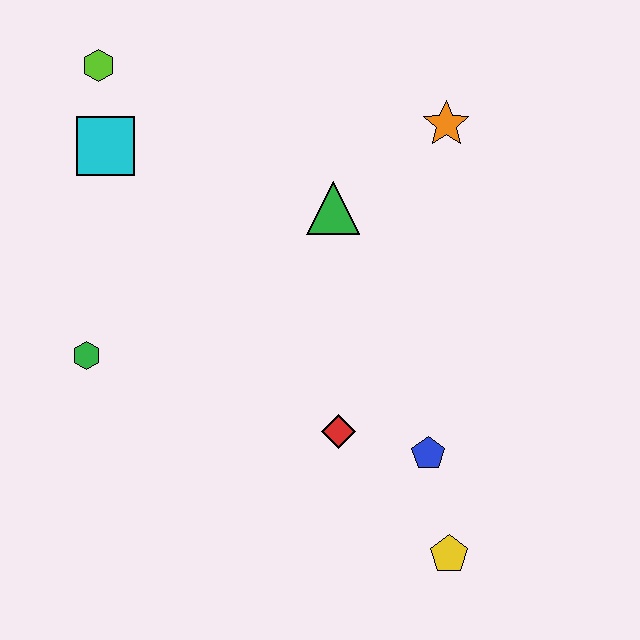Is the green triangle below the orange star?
Yes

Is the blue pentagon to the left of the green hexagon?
No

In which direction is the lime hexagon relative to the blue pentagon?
The lime hexagon is above the blue pentagon.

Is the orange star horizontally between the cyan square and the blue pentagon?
No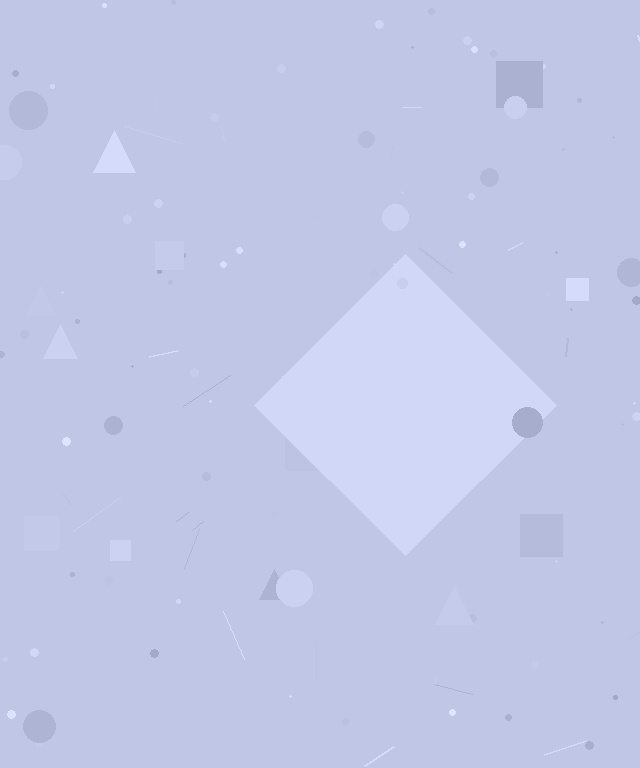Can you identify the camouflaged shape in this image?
The camouflaged shape is a diamond.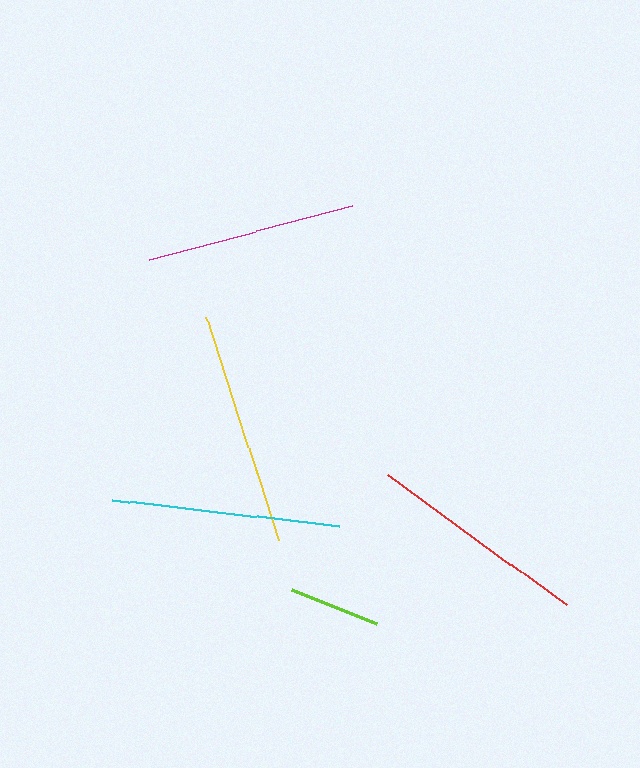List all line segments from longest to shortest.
From longest to shortest: yellow, cyan, red, magenta, lime.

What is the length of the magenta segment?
The magenta segment is approximately 209 pixels long.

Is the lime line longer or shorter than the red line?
The red line is longer than the lime line.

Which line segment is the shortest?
The lime line is the shortest at approximately 92 pixels.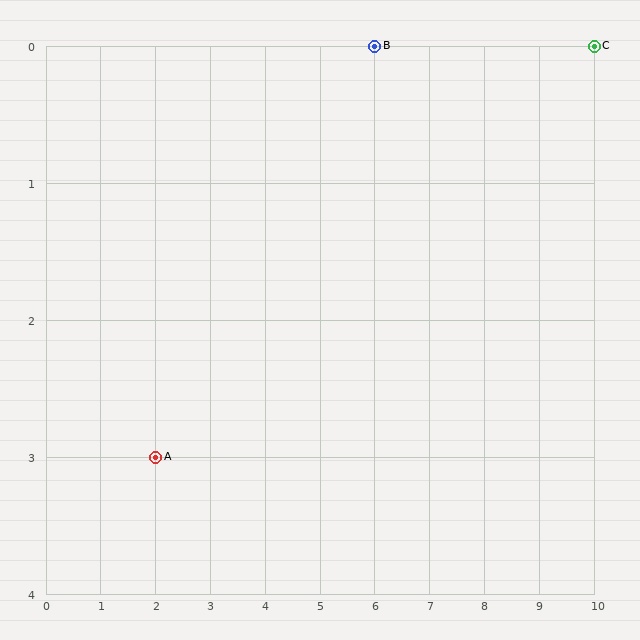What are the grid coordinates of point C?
Point C is at grid coordinates (10, 0).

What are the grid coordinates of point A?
Point A is at grid coordinates (2, 3).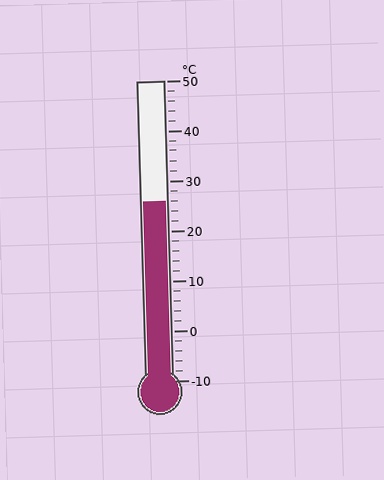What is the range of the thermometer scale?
The thermometer scale ranges from -10°C to 50°C.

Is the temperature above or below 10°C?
The temperature is above 10°C.